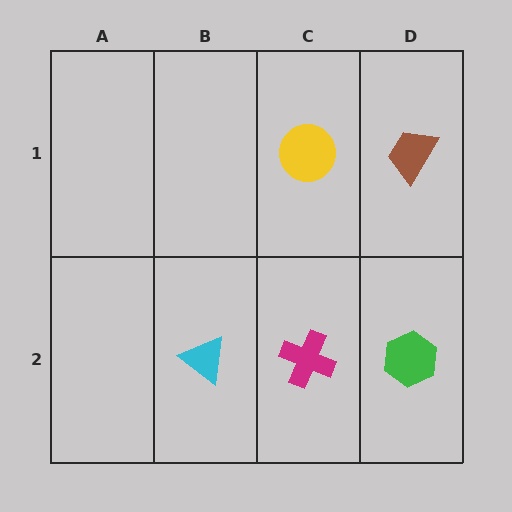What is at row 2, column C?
A magenta cross.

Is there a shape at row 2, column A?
No, that cell is empty.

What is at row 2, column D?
A green hexagon.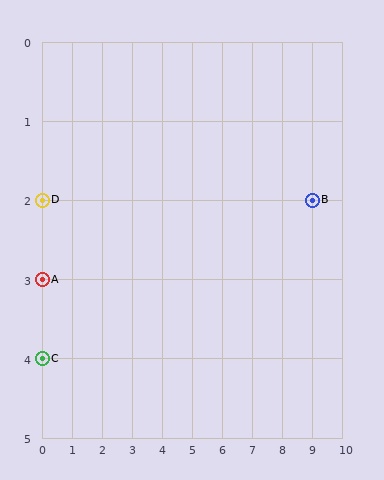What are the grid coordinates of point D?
Point D is at grid coordinates (0, 2).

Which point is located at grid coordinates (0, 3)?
Point A is at (0, 3).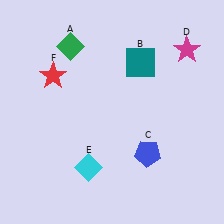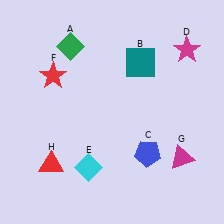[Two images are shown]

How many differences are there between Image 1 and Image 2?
There are 2 differences between the two images.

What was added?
A magenta triangle (G), a red triangle (H) were added in Image 2.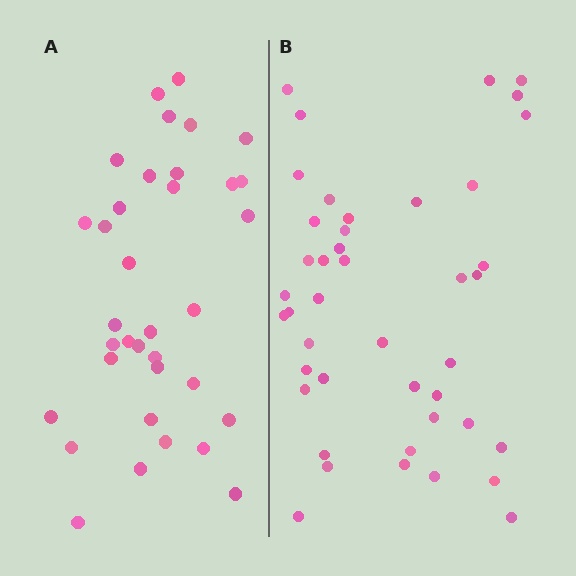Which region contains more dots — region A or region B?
Region B (the right region) has more dots.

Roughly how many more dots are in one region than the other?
Region B has roughly 8 or so more dots than region A.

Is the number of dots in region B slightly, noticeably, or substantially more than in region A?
Region B has only slightly more — the two regions are fairly close. The ratio is roughly 1.2 to 1.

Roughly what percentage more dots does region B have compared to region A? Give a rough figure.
About 25% more.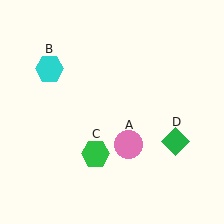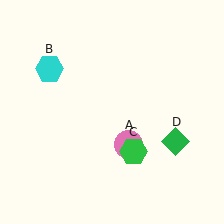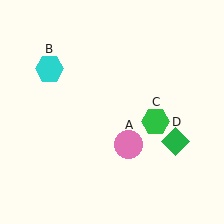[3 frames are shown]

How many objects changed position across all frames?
1 object changed position: green hexagon (object C).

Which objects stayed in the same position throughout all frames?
Pink circle (object A) and cyan hexagon (object B) and green diamond (object D) remained stationary.